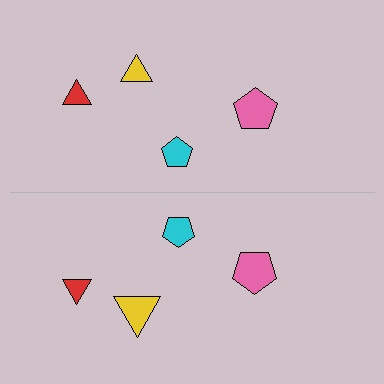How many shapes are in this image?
There are 8 shapes in this image.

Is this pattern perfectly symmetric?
No, the pattern is not perfectly symmetric. The yellow triangle on the bottom side has a different size than its mirror counterpart.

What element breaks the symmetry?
The yellow triangle on the bottom side has a different size than its mirror counterpart.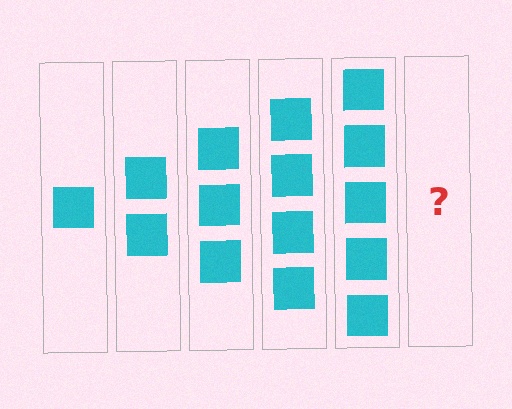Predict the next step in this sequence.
The next step is 6 squares.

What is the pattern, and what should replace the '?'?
The pattern is that each step adds one more square. The '?' should be 6 squares.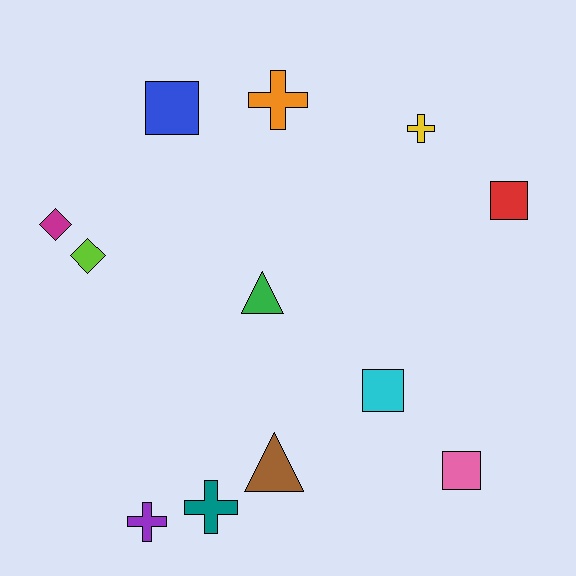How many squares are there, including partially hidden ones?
There are 4 squares.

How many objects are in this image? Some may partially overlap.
There are 12 objects.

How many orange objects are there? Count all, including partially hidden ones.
There is 1 orange object.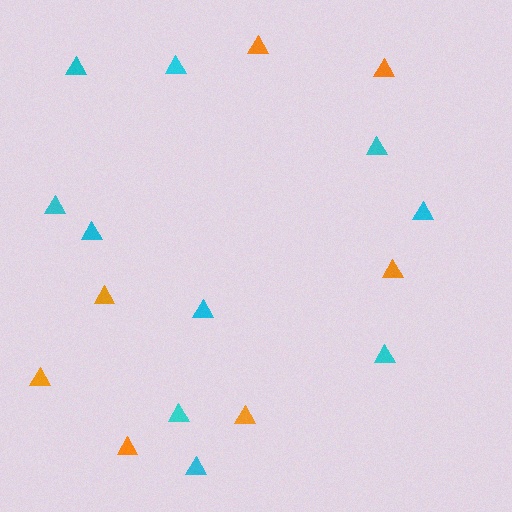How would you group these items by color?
There are 2 groups: one group of cyan triangles (10) and one group of orange triangles (7).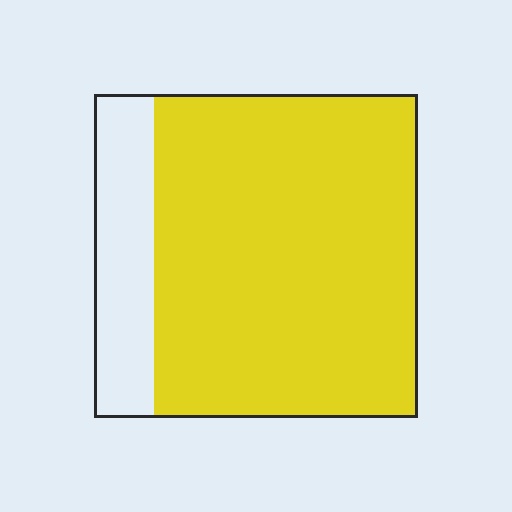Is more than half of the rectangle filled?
Yes.